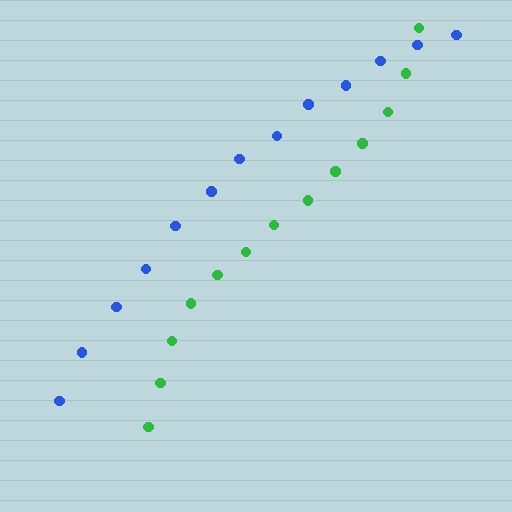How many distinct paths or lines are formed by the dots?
There are 2 distinct paths.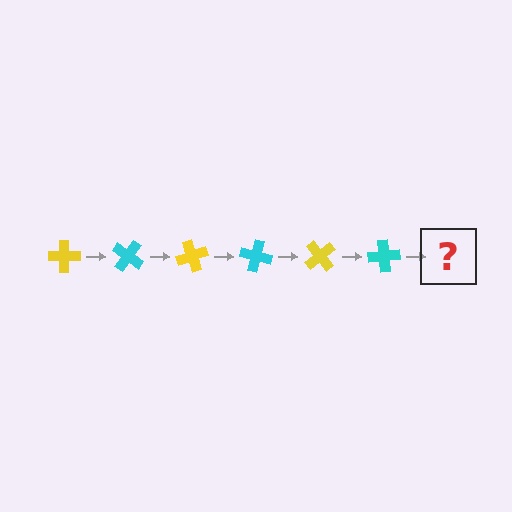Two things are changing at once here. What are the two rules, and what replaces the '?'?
The two rules are that it rotates 35 degrees each step and the color cycles through yellow and cyan. The '?' should be a yellow cross, rotated 210 degrees from the start.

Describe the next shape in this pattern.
It should be a yellow cross, rotated 210 degrees from the start.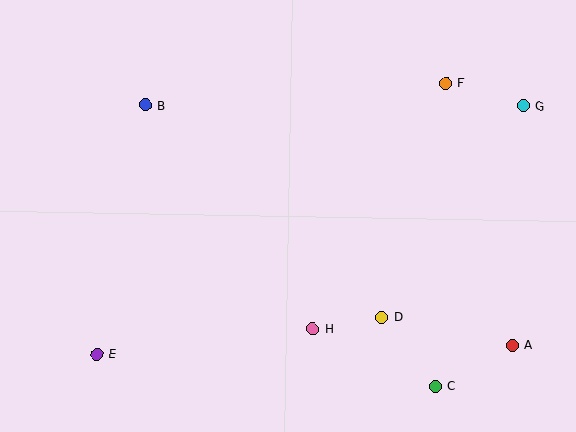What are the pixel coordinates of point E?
Point E is at (97, 354).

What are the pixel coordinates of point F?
Point F is at (446, 83).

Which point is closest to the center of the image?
Point H at (313, 329) is closest to the center.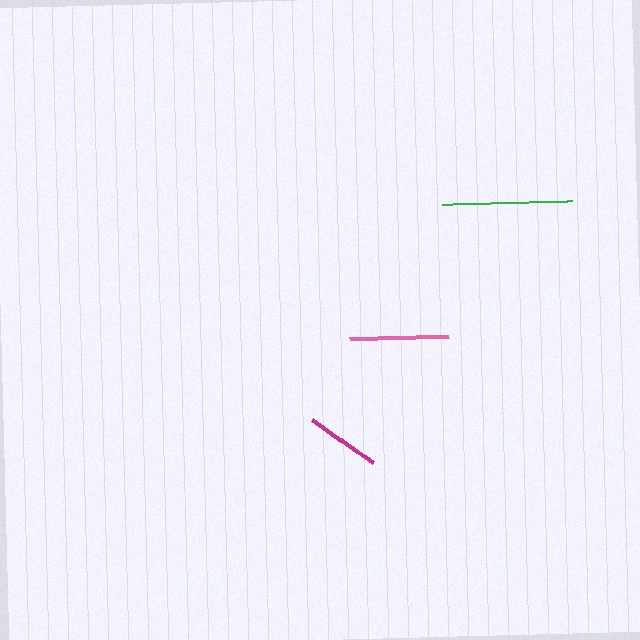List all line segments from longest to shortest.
From longest to shortest: green, pink, magenta.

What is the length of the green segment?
The green segment is approximately 130 pixels long.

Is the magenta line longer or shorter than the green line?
The green line is longer than the magenta line.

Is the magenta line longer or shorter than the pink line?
The pink line is longer than the magenta line.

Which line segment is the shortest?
The magenta line is the shortest at approximately 75 pixels.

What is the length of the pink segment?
The pink segment is approximately 98 pixels long.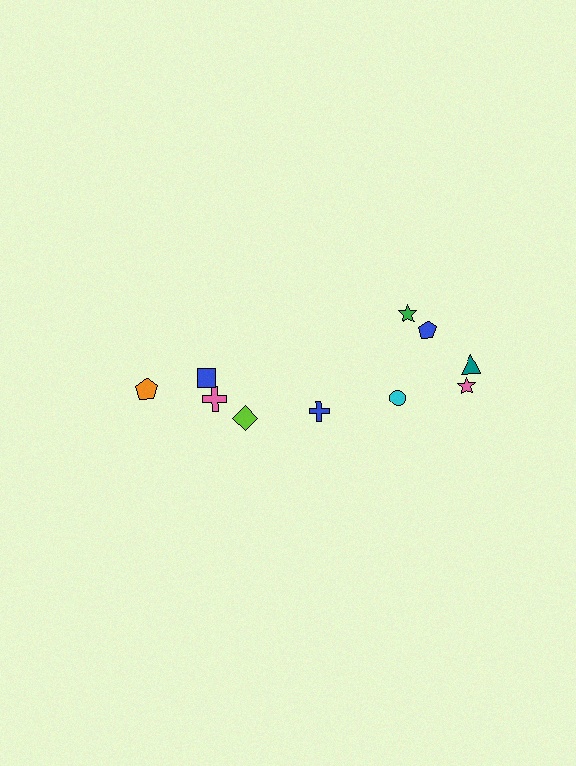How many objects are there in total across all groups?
There are 10 objects.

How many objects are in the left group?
There are 4 objects.